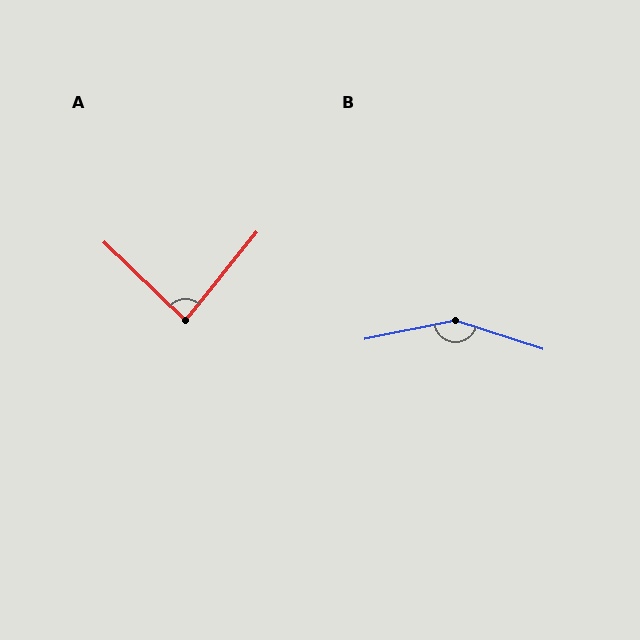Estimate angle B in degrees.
Approximately 150 degrees.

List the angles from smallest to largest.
A (85°), B (150°).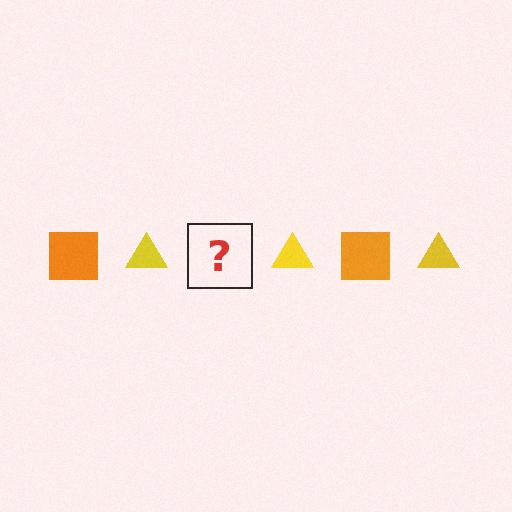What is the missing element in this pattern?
The missing element is an orange square.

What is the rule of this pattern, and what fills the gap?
The rule is that the pattern alternates between orange square and yellow triangle. The gap should be filled with an orange square.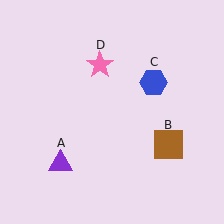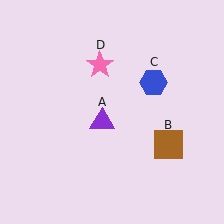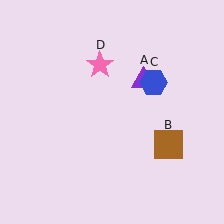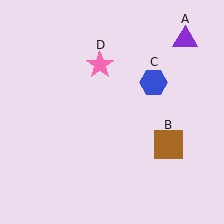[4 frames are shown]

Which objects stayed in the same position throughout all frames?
Brown square (object B) and blue hexagon (object C) and pink star (object D) remained stationary.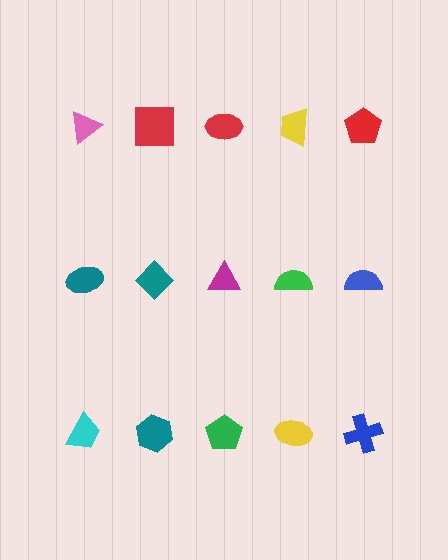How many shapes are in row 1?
5 shapes.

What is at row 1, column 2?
A red square.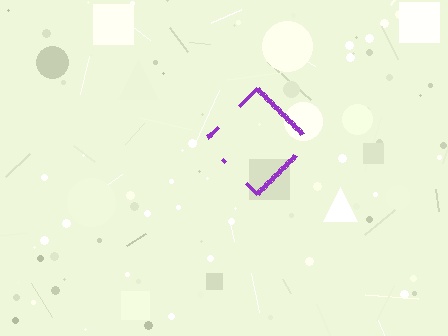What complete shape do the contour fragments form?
The contour fragments form a diamond.